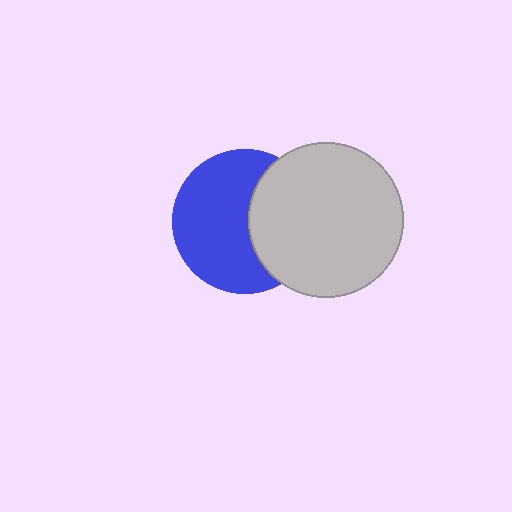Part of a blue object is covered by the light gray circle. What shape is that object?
It is a circle.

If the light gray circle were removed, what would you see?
You would see the complete blue circle.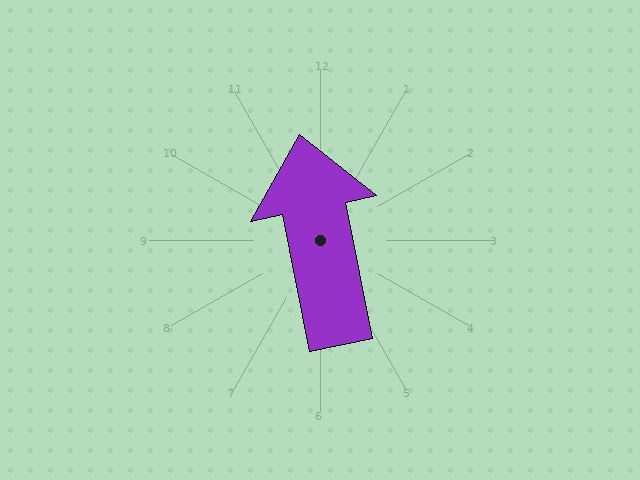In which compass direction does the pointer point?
North.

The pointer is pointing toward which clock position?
Roughly 12 o'clock.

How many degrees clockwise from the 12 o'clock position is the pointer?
Approximately 349 degrees.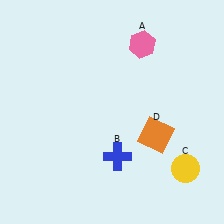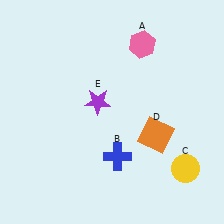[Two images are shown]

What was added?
A purple star (E) was added in Image 2.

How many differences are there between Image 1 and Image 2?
There is 1 difference between the two images.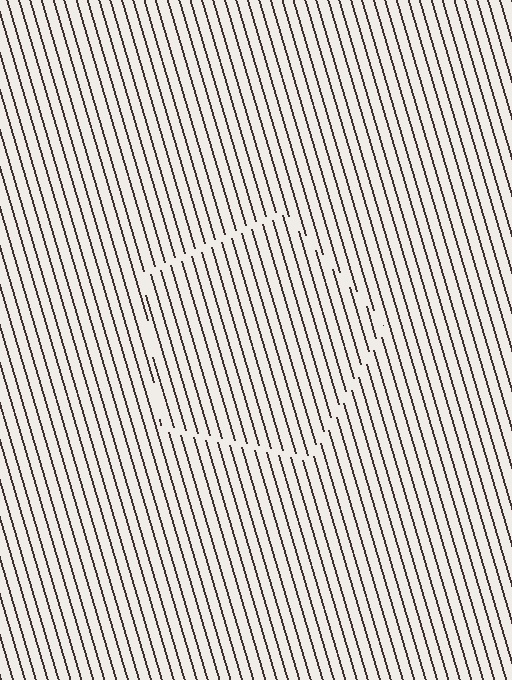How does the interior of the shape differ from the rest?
The interior of the shape contains the same grating, shifted by half a period — the contour is defined by the phase discontinuity where line-ends from the inner and outer gratings abut.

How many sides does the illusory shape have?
5 sides — the line-ends trace a pentagon.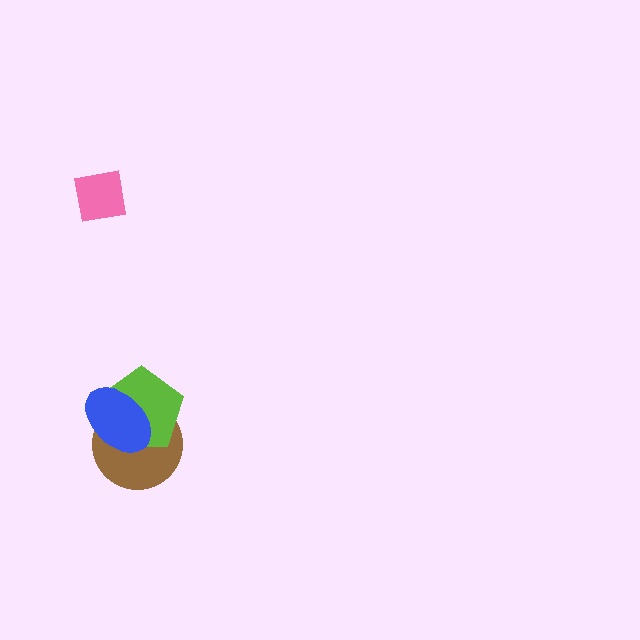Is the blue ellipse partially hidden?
No, no other shape covers it.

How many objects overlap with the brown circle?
2 objects overlap with the brown circle.